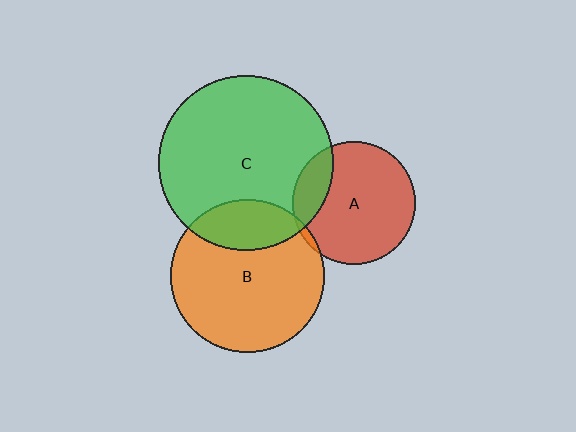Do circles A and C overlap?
Yes.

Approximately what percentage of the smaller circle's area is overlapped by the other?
Approximately 20%.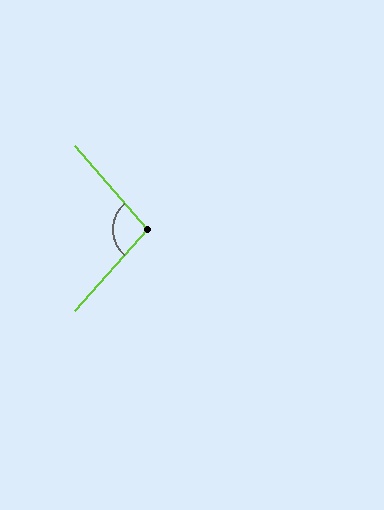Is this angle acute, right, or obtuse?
It is obtuse.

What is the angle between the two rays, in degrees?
Approximately 98 degrees.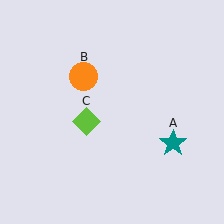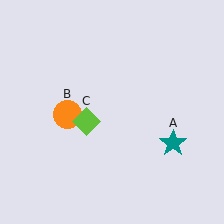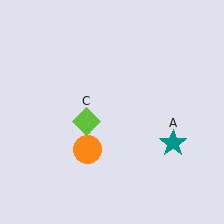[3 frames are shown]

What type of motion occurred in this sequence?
The orange circle (object B) rotated counterclockwise around the center of the scene.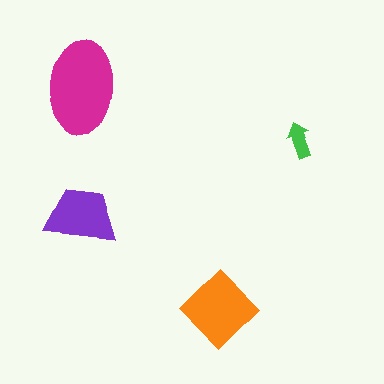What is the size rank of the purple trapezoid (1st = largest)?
3rd.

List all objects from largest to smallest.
The magenta ellipse, the orange diamond, the purple trapezoid, the green arrow.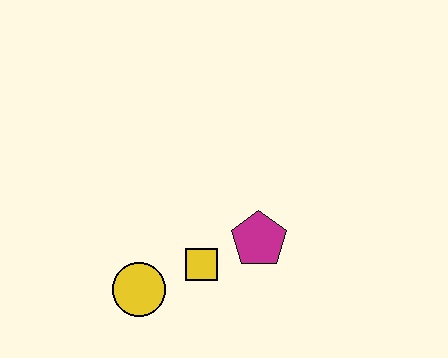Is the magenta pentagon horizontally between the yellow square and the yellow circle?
No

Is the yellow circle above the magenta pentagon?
No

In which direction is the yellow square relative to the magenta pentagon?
The yellow square is to the left of the magenta pentagon.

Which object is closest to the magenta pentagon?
The yellow square is closest to the magenta pentagon.